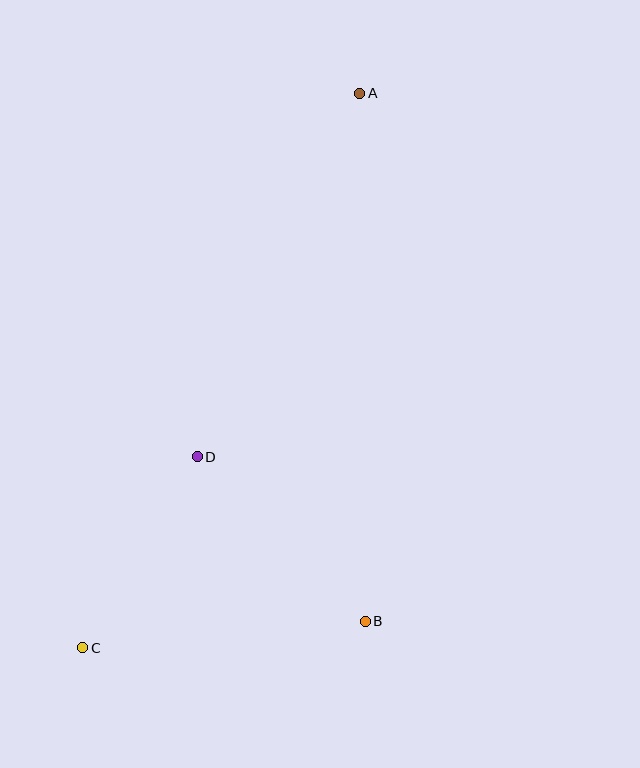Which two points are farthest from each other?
Points A and C are farthest from each other.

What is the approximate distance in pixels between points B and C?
The distance between B and C is approximately 284 pixels.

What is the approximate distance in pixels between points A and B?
The distance between A and B is approximately 528 pixels.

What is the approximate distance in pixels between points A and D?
The distance between A and D is approximately 398 pixels.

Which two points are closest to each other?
Points C and D are closest to each other.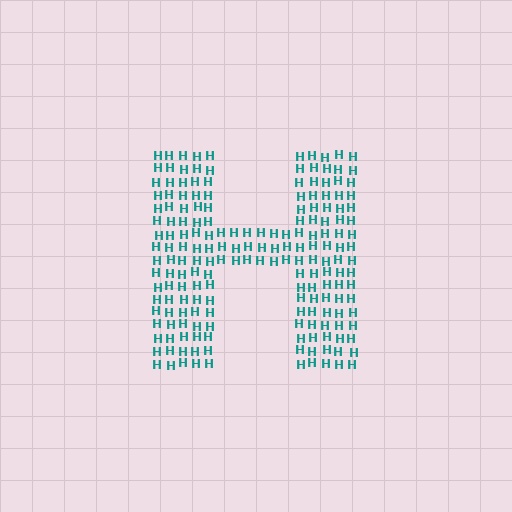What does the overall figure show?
The overall figure shows the letter H.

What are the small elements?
The small elements are letter H's.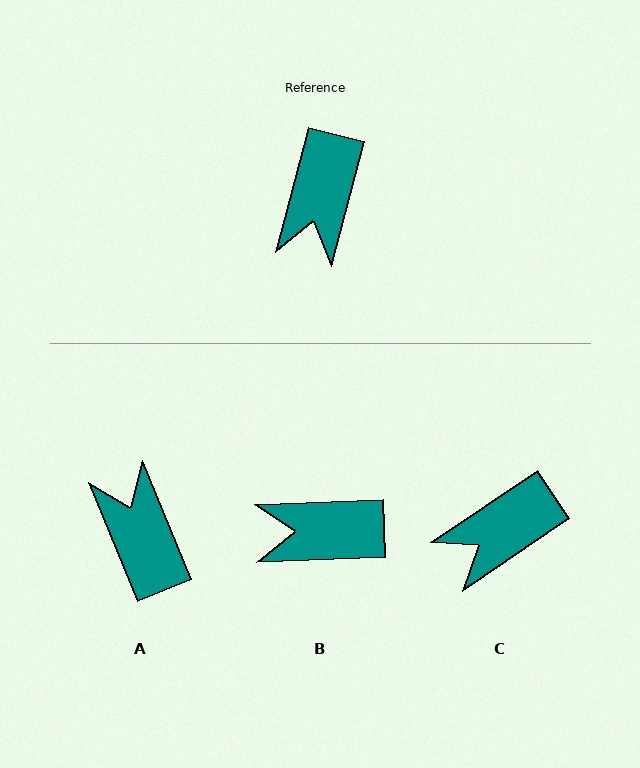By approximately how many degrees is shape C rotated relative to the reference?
Approximately 41 degrees clockwise.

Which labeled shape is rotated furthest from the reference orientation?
A, about 143 degrees away.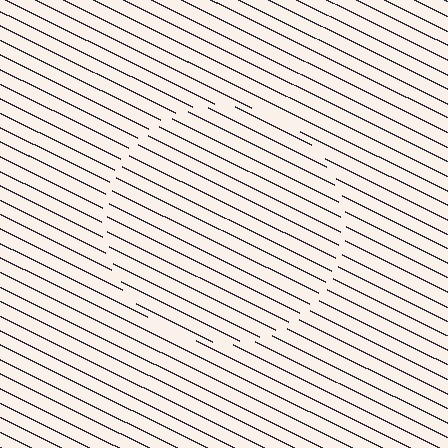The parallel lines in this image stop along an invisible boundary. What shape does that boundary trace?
An illusory circle. The interior of the shape contains the same grating, shifted by half a period — the contour is defined by the phase discontinuity where line-ends from the inner and outer gratings abut.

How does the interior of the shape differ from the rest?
The interior of the shape contains the same grating, shifted by half a period — the contour is defined by the phase discontinuity where line-ends from the inner and outer gratings abut.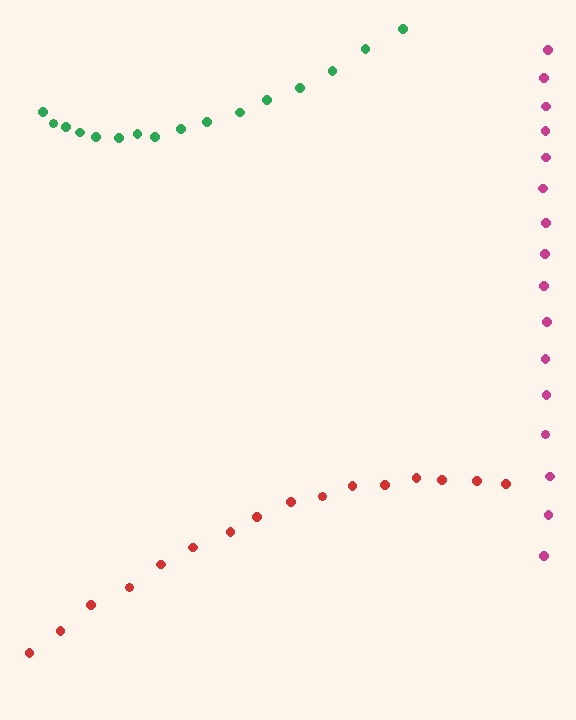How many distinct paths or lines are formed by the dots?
There are 3 distinct paths.